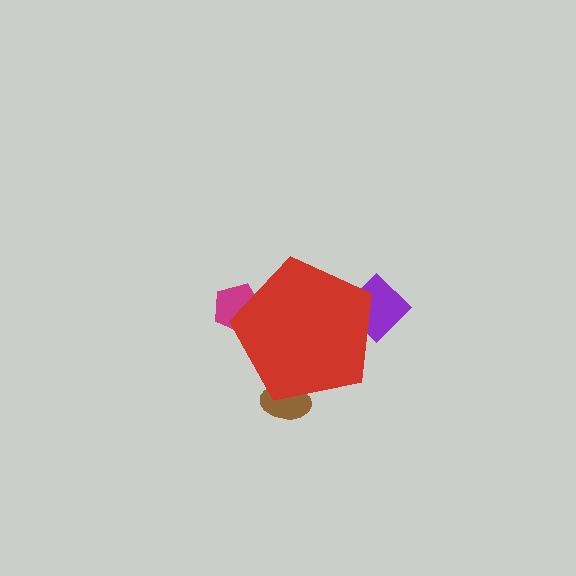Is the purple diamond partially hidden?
Yes, the purple diamond is partially hidden behind the red pentagon.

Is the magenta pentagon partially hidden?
Yes, the magenta pentagon is partially hidden behind the red pentagon.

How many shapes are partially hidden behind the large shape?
3 shapes are partially hidden.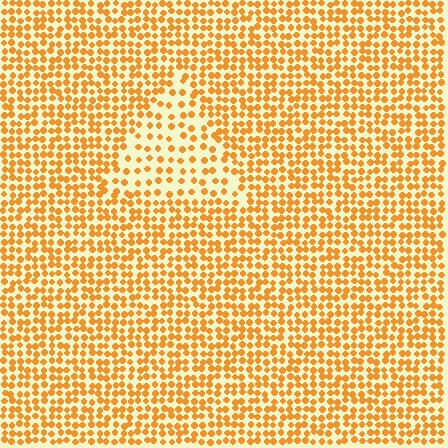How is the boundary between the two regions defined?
The boundary is defined by a change in element density (approximately 1.9x ratio). All elements are the same color, size, and shape.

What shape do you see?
I see a triangle.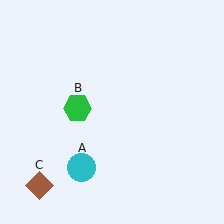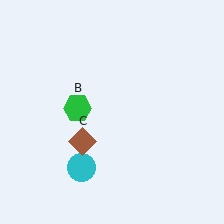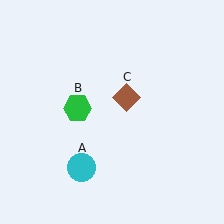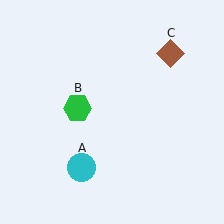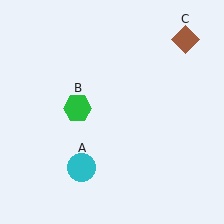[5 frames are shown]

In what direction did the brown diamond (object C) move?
The brown diamond (object C) moved up and to the right.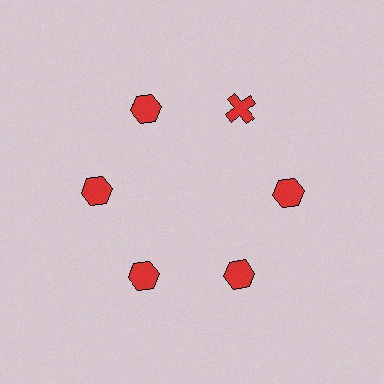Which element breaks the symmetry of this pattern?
The red cross at roughly the 1 o'clock position breaks the symmetry. All other shapes are red hexagons.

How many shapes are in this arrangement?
There are 6 shapes arranged in a ring pattern.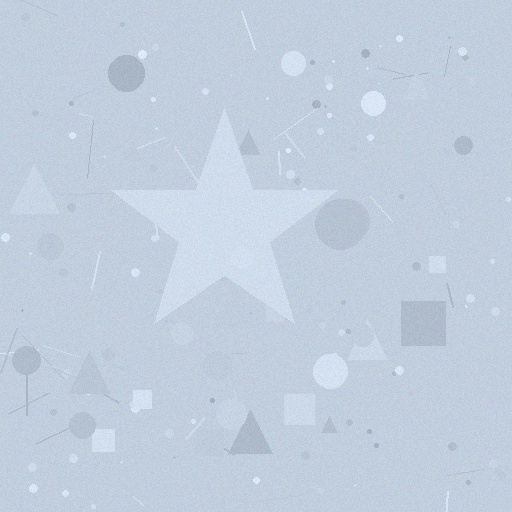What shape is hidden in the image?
A star is hidden in the image.